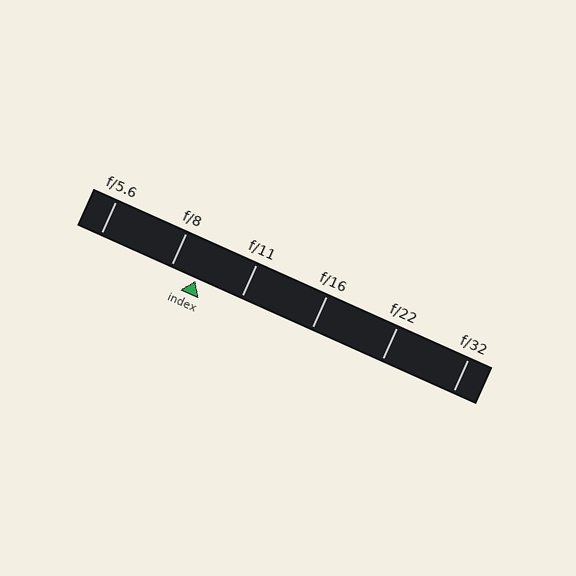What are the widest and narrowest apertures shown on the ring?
The widest aperture shown is f/5.6 and the narrowest is f/32.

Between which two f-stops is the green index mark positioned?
The index mark is between f/8 and f/11.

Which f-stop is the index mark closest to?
The index mark is closest to f/8.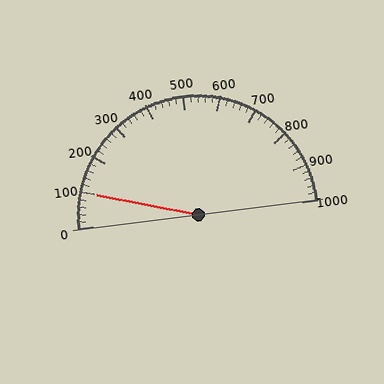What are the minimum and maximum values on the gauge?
The gauge ranges from 0 to 1000.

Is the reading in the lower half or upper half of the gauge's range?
The reading is in the lower half of the range (0 to 1000).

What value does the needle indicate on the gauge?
The needle indicates approximately 100.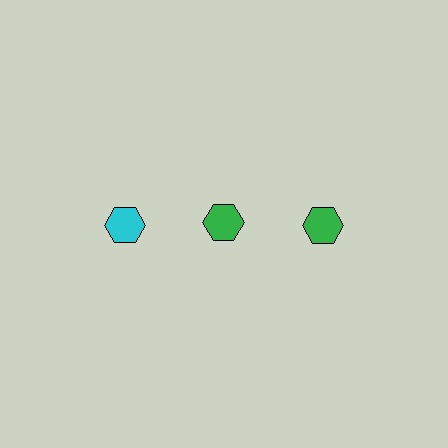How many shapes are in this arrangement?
There are 3 shapes arranged in a grid pattern.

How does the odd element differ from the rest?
It has a different color: cyan instead of green.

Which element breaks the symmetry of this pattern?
The cyan hexagon in the top row, leftmost column breaks the symmetry. All other shapes are green hexagons.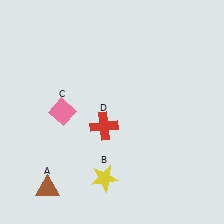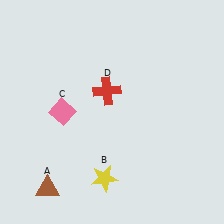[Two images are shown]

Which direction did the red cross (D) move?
The red cross (D) moved up.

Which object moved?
The red cross (D) moved up.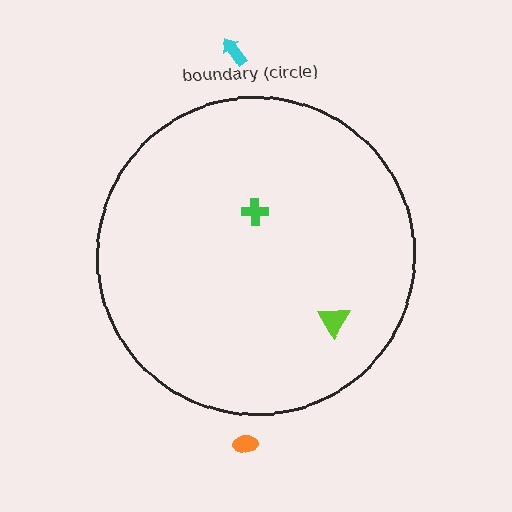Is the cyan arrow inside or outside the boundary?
Outside.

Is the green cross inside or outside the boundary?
Inside.